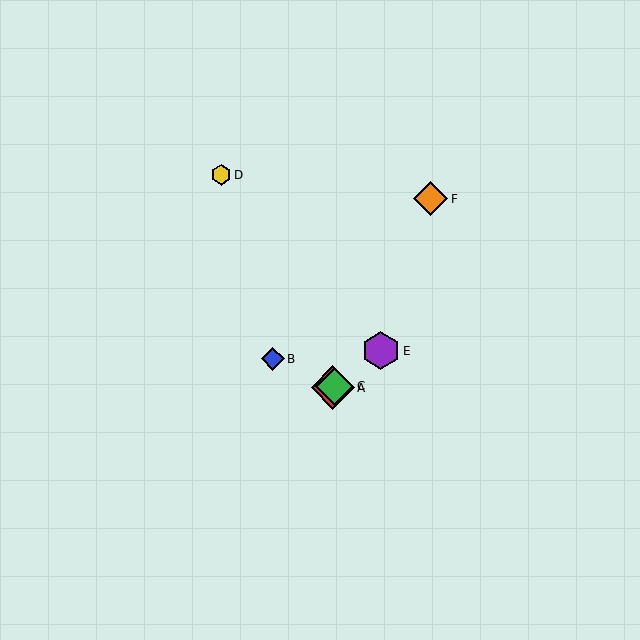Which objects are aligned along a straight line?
Objects A, C, E are aligned along a straight line.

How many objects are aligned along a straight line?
3 objects (A, C, E) are aligned along a straight line.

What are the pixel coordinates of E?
Object E is at (381, 351).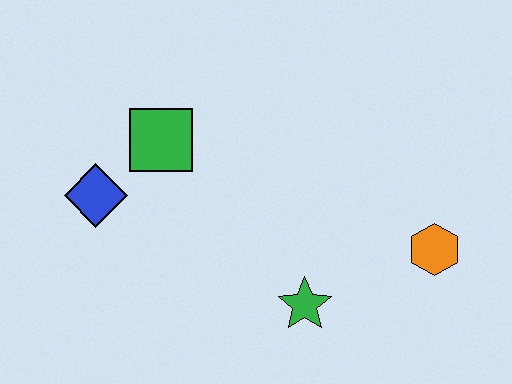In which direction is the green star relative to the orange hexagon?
The green star is to the left of the orange hexagon.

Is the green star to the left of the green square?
No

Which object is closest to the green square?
The blue diamond is closest to the green square.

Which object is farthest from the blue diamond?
The orange hexagon is farthest from the blue diamond.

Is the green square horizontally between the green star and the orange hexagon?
No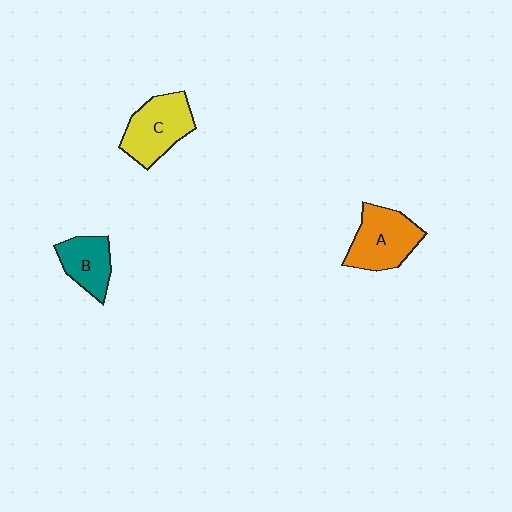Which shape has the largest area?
Shape A (orange).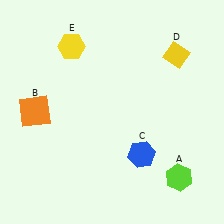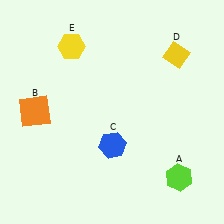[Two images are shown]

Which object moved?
The blue hexagon (C) moved left.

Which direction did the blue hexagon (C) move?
The blue hexagon (C) moved left.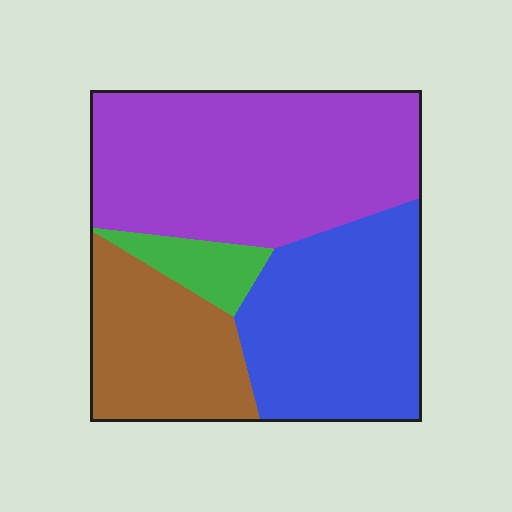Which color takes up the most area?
Purple, at roughly 45%.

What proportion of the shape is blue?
Blue covers roughly 30% of the shape.